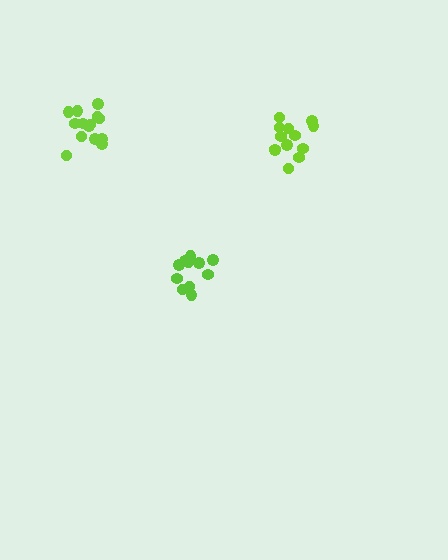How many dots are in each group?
Group 1: 13 dots, Group 2: 11 dots, Group 3: 14 dots (38 total).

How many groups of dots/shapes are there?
There are 3 groups.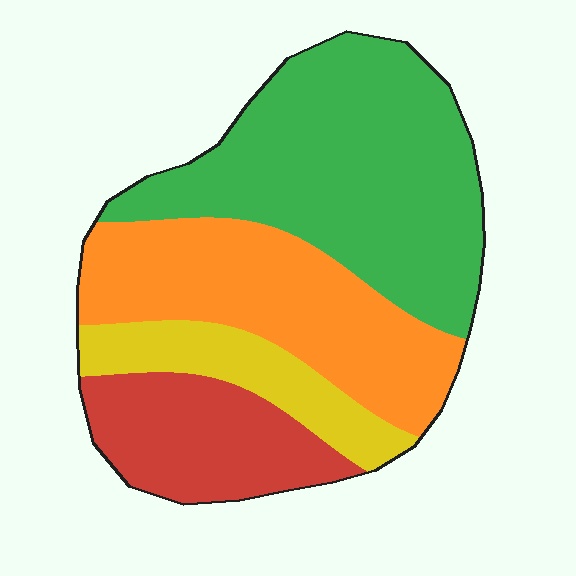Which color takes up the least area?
Yellow, at roughly 15%.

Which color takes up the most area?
Green, at roughly 40%.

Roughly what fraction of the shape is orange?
Orange covers 29% of the shape.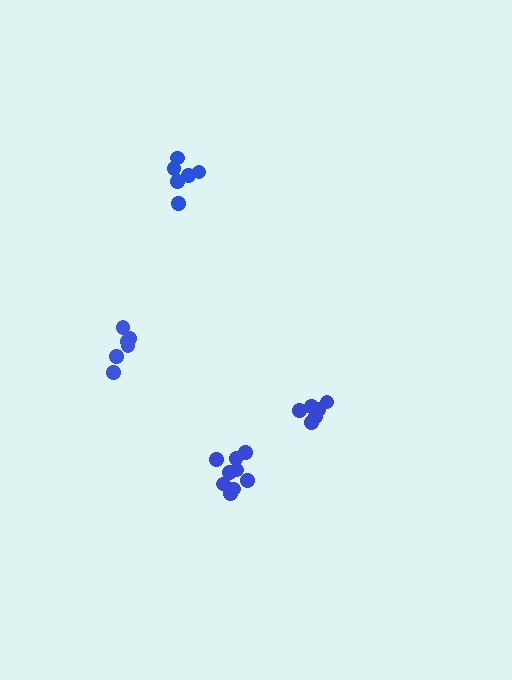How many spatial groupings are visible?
There are 4 spatial groupings.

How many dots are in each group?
Group 1: 6 dots, Group 2: 6 dots, Group 3: 9 dots, Group 4: 6 dots (27 total).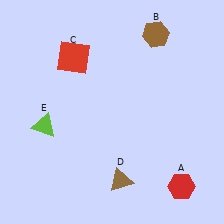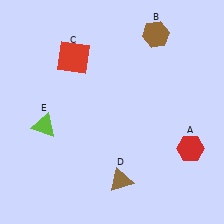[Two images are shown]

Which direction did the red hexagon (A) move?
The red hexagon (A) moved up.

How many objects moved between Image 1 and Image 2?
1 object moved between the two images.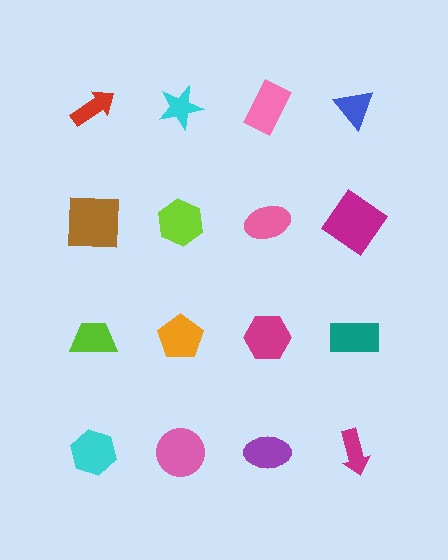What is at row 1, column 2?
A cyan star.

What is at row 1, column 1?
A red arrow.